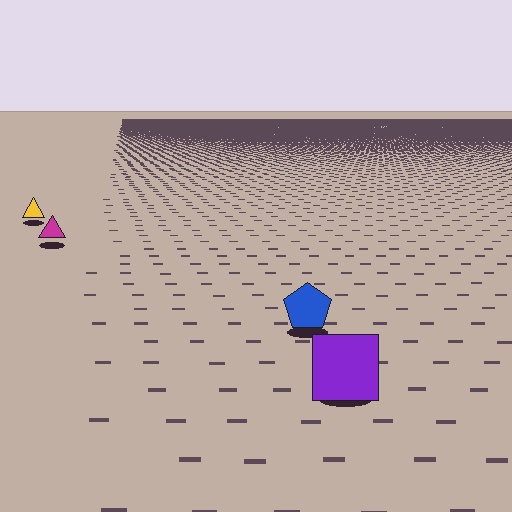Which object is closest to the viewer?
The purple square is closest. The texture marks near it are larger and more spread out.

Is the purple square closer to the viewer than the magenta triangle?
Yes. The purple square is closer — you can tell from the texture gradient: the ground texture is coarser near it.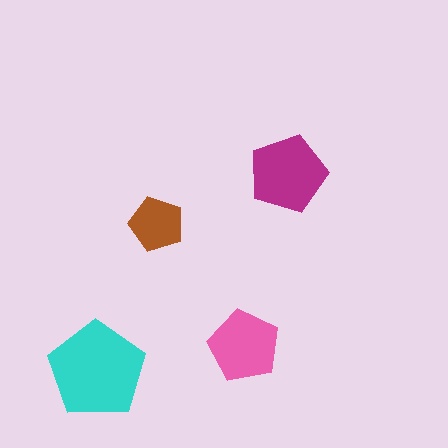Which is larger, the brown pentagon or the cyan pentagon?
The cyan one.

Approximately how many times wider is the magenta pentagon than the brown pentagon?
About 1.5 times wider.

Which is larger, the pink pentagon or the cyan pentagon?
The cyan one.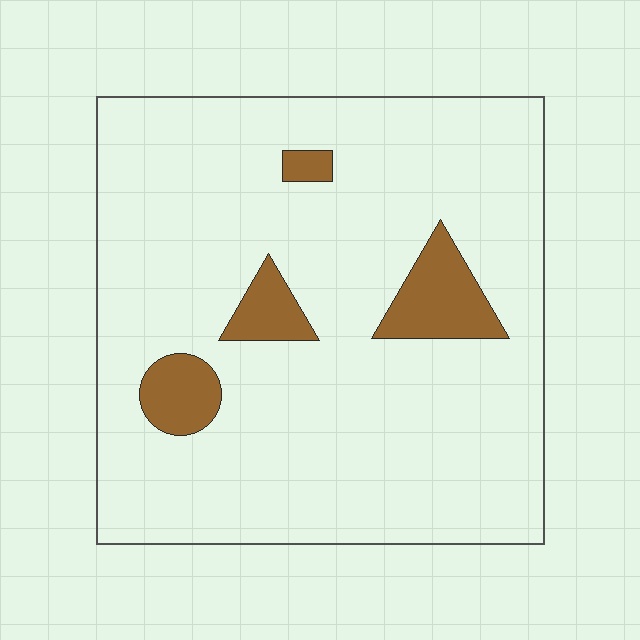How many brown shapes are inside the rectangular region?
4.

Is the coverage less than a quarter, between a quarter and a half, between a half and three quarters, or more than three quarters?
Less than a quarter.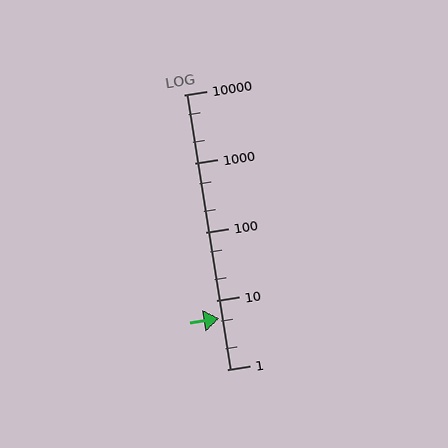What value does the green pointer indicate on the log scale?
The pointer indicates approximately 5.6.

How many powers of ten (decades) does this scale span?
The scale spans 4 decades, from 1 to 10000.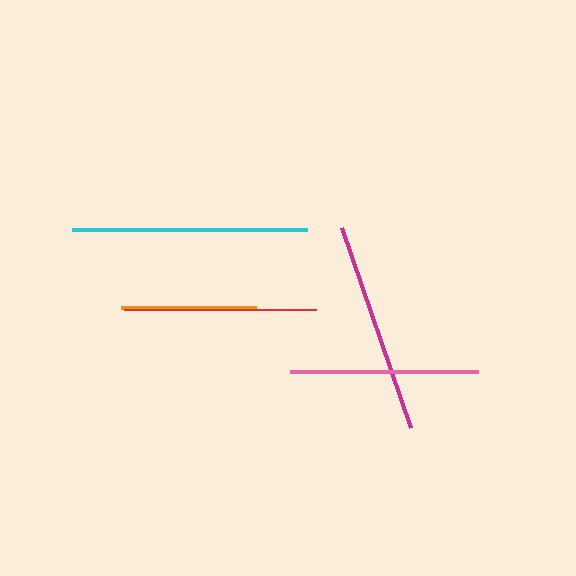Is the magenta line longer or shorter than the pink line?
The magenta line is longer than the pink line.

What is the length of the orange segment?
The orange segment is approximately 135 pixels long.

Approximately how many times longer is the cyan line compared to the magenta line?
The cyan line is approximately 1.1 times the length of the magenta line.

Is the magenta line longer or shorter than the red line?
The magenta line is longer than the red line.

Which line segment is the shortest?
The orange line is the shortest at approximately 135 pixels.